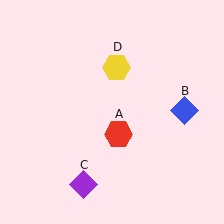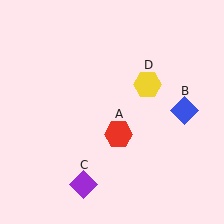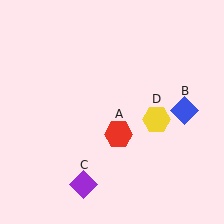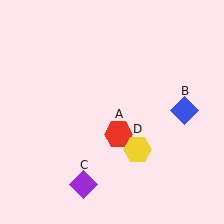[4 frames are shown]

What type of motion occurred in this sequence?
The yellow hexagon (object D) rotated clockwise around the center of the scene.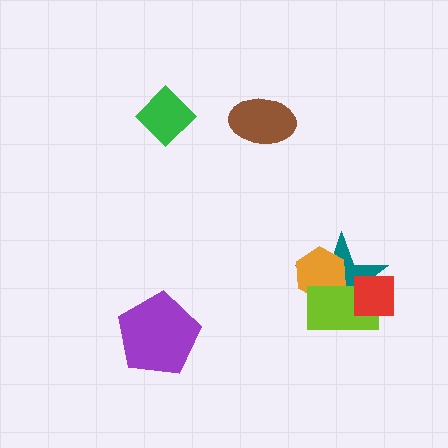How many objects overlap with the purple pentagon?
0 objects overlap with the purple pentagon.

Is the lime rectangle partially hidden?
Yes, it is partially covered by another shape.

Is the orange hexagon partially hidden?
Yes, it is partially covered by another shape.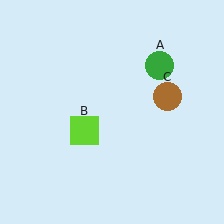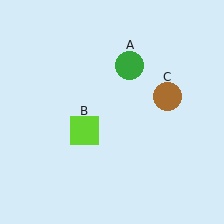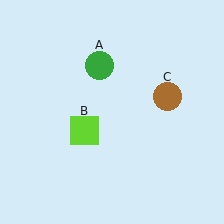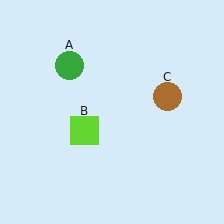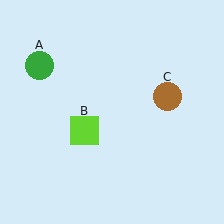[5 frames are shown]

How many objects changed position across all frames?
1 object changed position: green circle (object A).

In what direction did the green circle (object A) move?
The green circle (object A) moved left.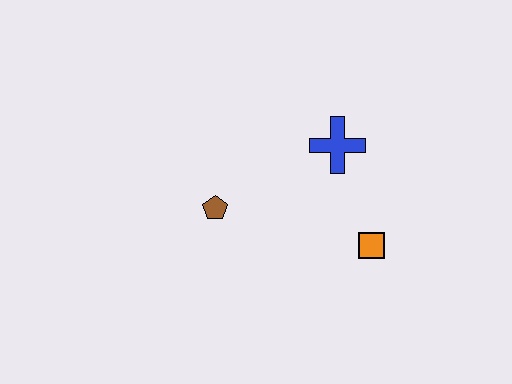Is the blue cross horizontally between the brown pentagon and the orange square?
Yes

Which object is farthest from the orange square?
The brown pentagon is farthest from the orange square.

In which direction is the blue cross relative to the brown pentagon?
The blue cross is to the right of the brown pentagon.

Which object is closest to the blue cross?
The orange square is closest to the blue cross.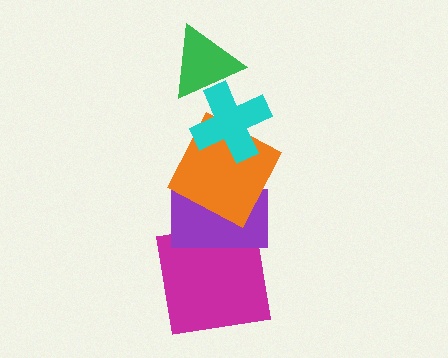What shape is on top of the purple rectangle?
The orange square is on top of the purple rectangle.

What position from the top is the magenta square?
The magenta square is 5th from the top.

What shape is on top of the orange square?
The cyan cross is on top of the orange square.